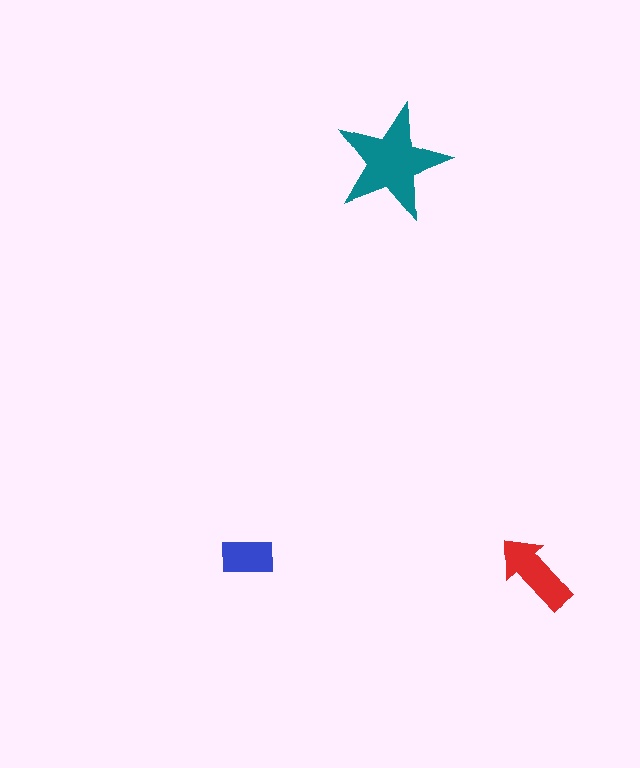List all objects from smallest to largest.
The blue rectangle, the red arrow, the teal star.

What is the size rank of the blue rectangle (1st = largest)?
3rd.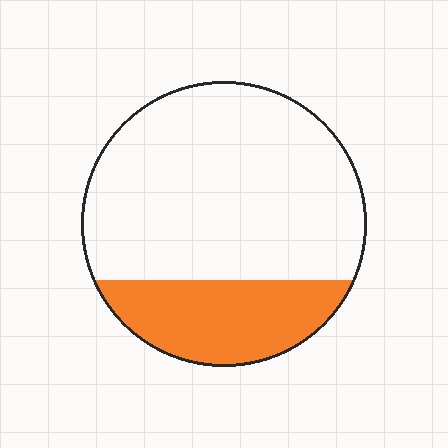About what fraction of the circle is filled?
About one quarter (1/4).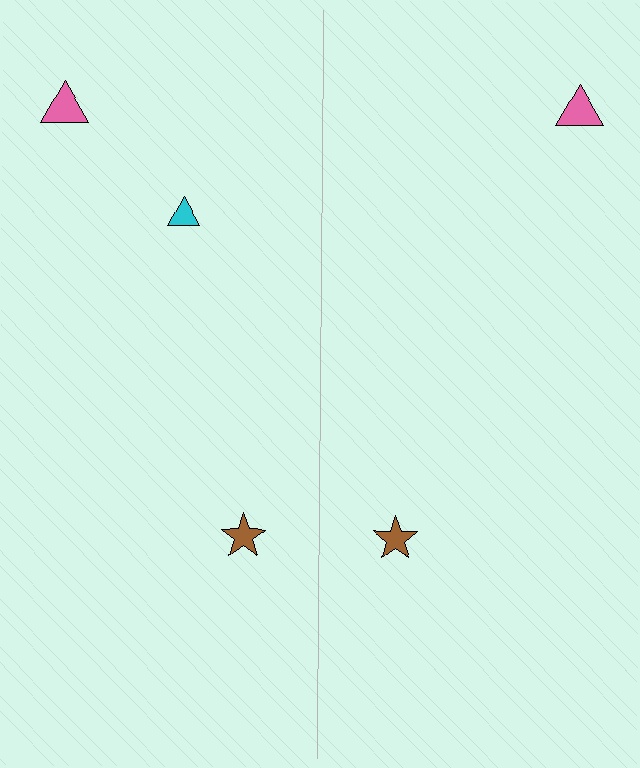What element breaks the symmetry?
A cyan triangle is missing from the right side.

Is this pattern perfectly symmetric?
No, the pattern is not perfectly symmetric. A cyan triangle is missing from the right side.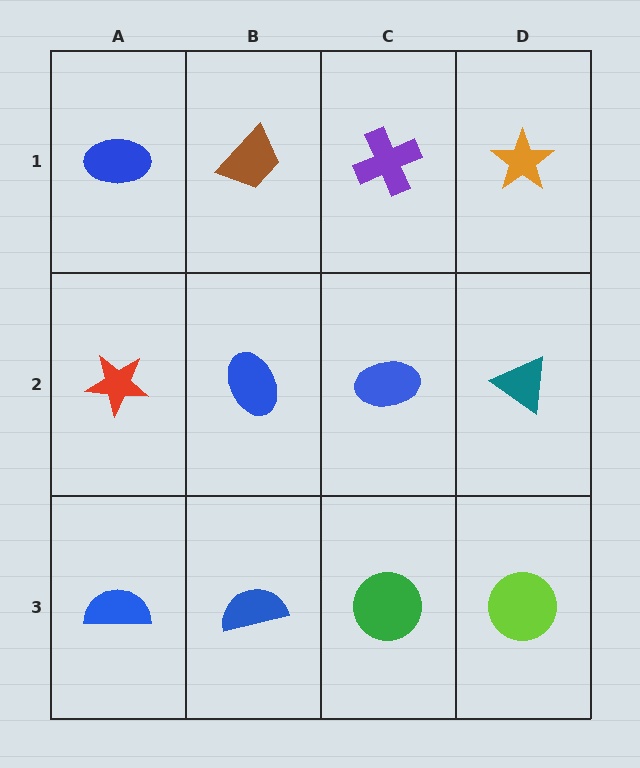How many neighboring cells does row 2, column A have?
3.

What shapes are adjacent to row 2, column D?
An orange star (row 1, column D), a lime circle (row 3, column D), a blue ellipse (row 2, column C).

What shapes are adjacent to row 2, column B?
A brown trapezoid (row 1, column B), a blue semicircle (row 3, column B), a red star (row 2, column A), a blue ellipse (row 2, column C).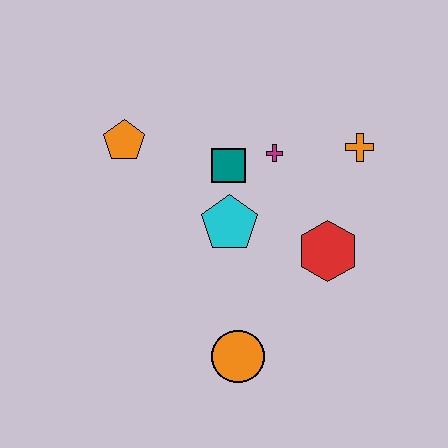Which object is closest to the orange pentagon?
The teal square is closest to the orange pentagon.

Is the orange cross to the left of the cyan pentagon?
No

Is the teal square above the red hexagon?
Yes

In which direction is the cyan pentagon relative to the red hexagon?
The cyan pentagon is to the left of the red hexagon.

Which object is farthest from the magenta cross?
The orange circle is farthest from the magenta cross.